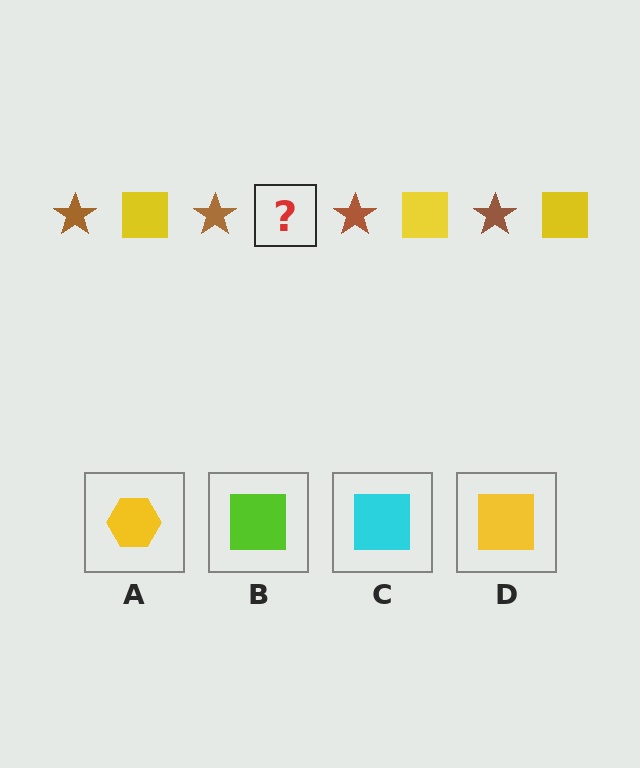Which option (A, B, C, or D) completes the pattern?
D.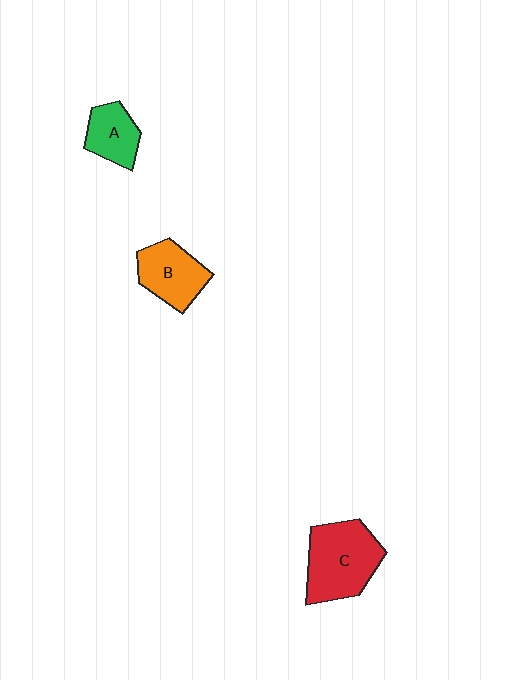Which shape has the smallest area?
Shape A (green).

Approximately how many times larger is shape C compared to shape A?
Approximately 1.9 times.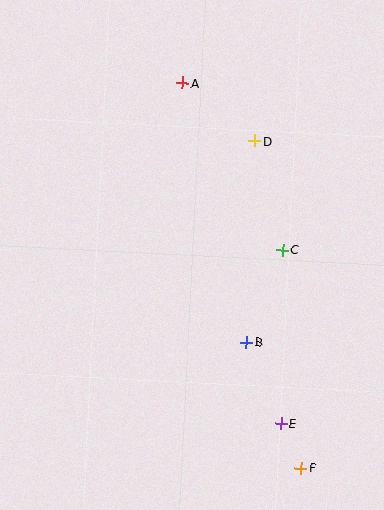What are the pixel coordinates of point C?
Point C is at (283, 250).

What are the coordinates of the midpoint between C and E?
The midpoint between C and E is at (282, 337).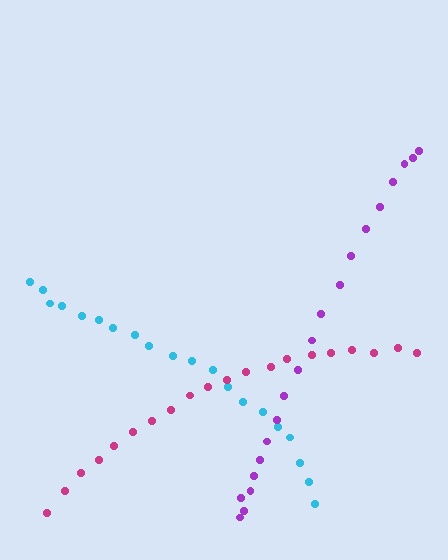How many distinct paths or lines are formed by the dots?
There are 3 distinct paths.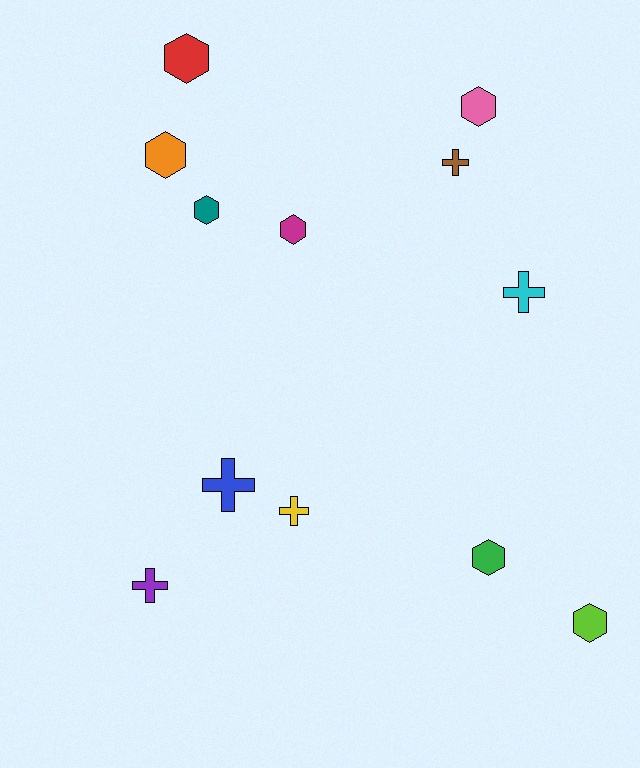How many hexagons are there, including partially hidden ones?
There are 7 hexagons.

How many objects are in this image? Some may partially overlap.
There are 12 objects.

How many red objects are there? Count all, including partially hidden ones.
There is 1 red object.